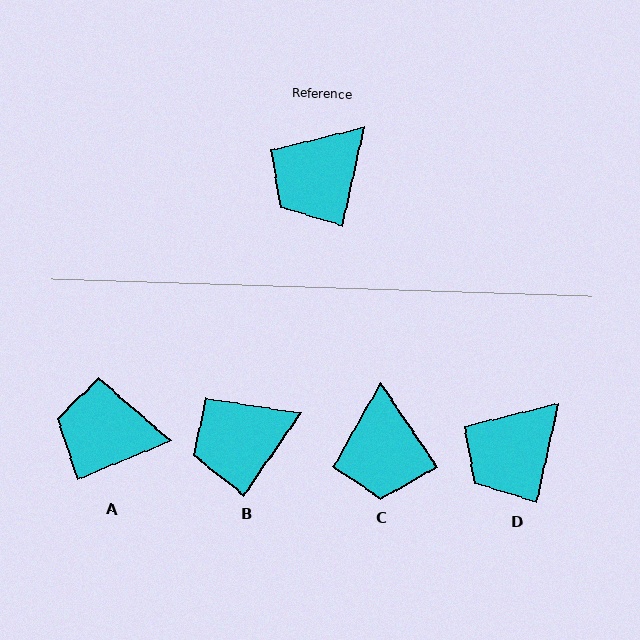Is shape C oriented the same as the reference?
No, it is off by about 47 degrees.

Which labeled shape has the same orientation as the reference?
D.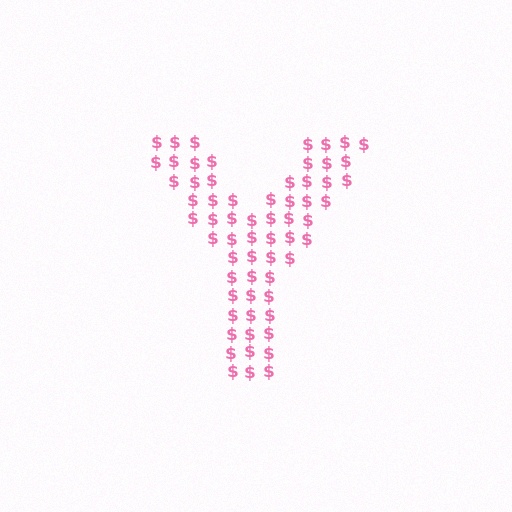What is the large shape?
The large shape is the letter Y.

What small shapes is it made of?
It is made of small dollar signs.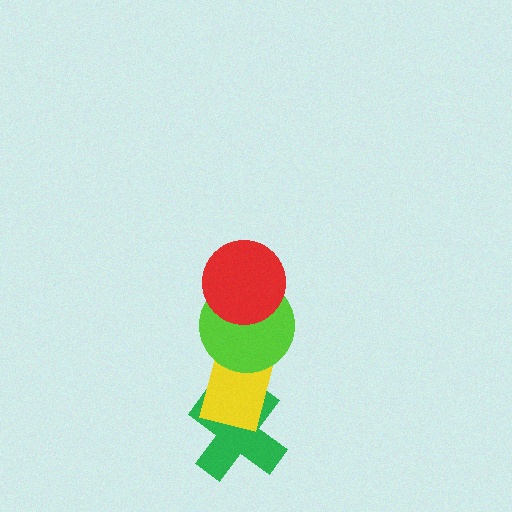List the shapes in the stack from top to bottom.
From top to bottom: the red circle, the lime circle, the yellow rectangle, the green cross.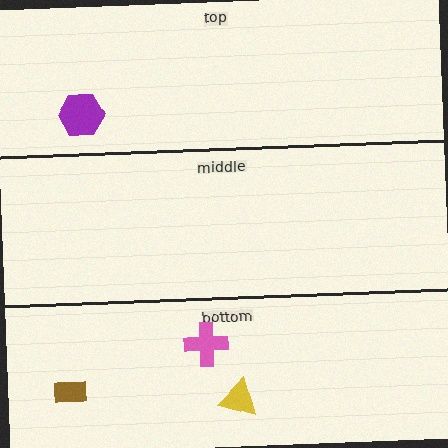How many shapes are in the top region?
1.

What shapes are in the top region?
The purple hexagon.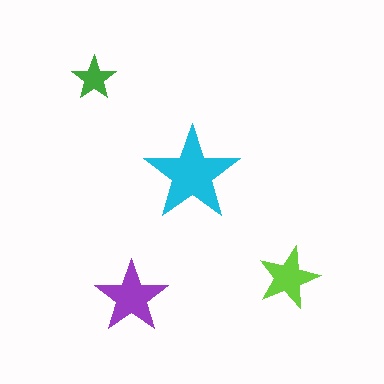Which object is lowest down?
The purple star is bottommost.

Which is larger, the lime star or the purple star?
The purple one.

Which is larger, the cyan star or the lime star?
The cyan one.